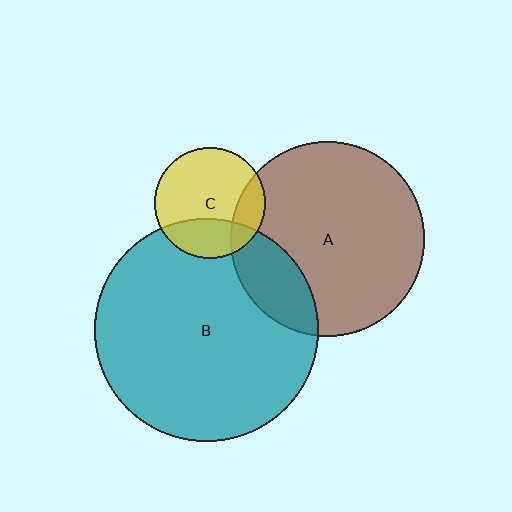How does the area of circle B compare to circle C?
Approximately 4.1 times.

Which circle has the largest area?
Circle B (teal).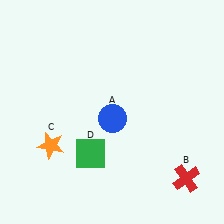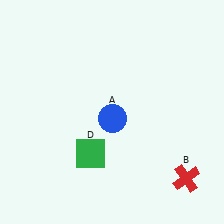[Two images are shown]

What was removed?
The orange star (C) was removed in Image 2.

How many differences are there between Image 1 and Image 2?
There is 1 difference between the two images.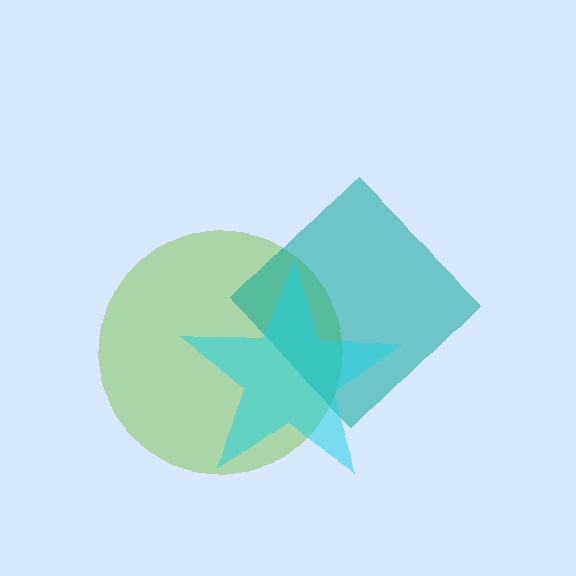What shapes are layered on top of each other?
The layered shapes are: a lime circle, a teal diamond, a cyan star.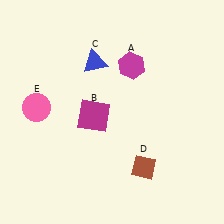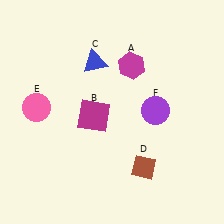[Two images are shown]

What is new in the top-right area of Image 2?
A purple circle (F) was added in the top-right area of Image 2.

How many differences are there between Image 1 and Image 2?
There is 1 difference between the two images.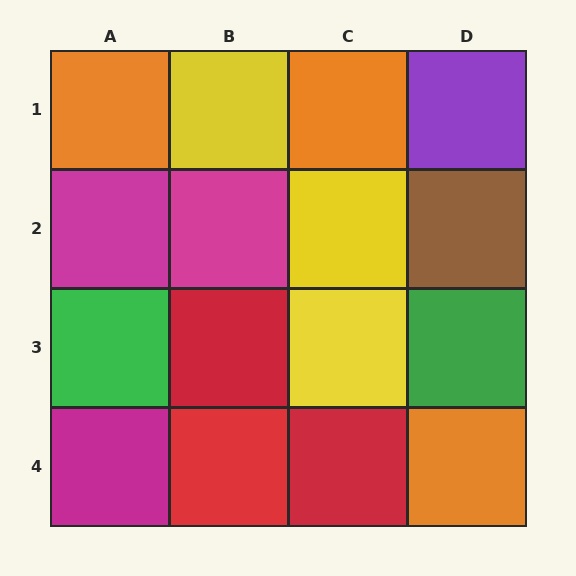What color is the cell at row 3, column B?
Red.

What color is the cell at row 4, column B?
Red.